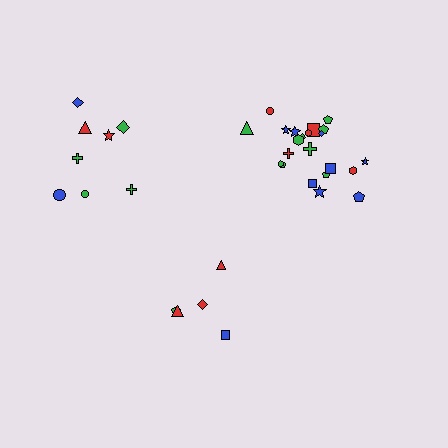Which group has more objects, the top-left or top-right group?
The top-right group.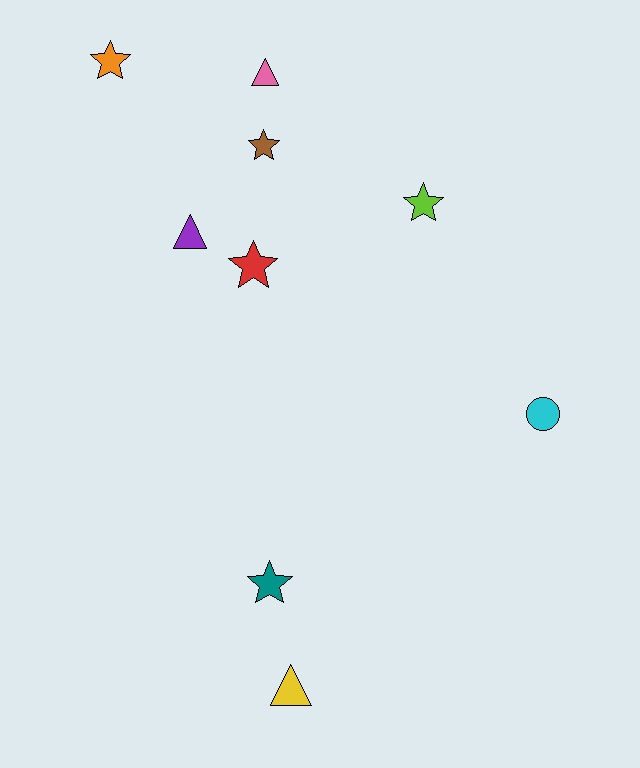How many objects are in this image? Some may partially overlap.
There are 9 objects.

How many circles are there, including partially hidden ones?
There is 1 circle.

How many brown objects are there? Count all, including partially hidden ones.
There is 1 brown object.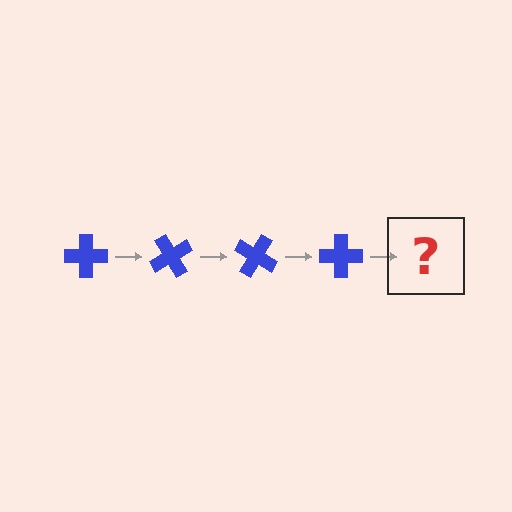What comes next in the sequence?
The next element should be a blue cross rotated 240 degrees.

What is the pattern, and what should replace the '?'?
The pattern is that the cross rotates 60 degrees each step. The '?' should be a blue cross rotated 240 degrees.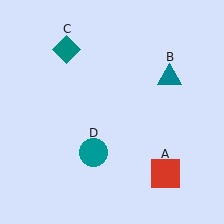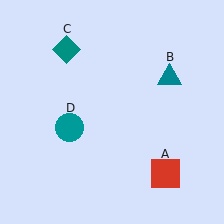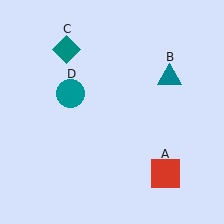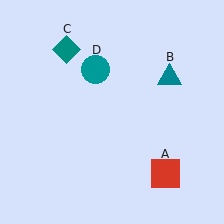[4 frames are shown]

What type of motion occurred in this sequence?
The teal circle (object D) rotated clockwise around the center of the scene.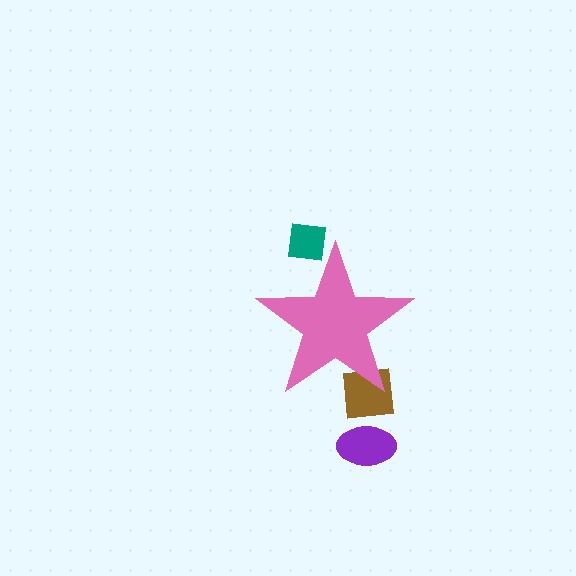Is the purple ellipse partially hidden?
No, the purple ellipse is fully visible.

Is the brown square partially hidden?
Yes, the brown square is partially hidden behind the pink star.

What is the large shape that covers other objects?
A pink star.